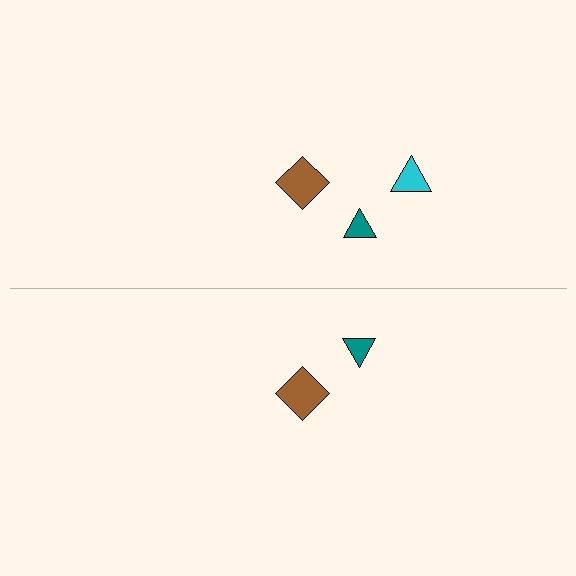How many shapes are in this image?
There are 5 shapes in this image.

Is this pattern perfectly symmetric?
No, the pattern is not perfectly symmetric. A cyan triangle is missing from the bottom side.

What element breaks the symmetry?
A cyan triangle is missing from the bottom side.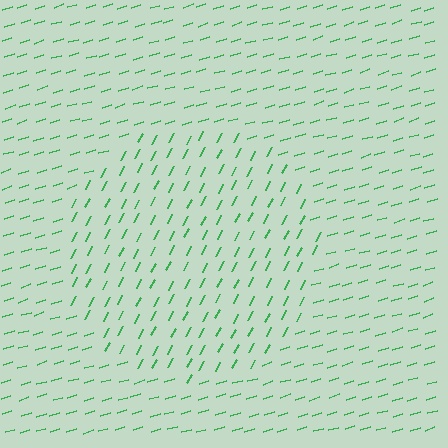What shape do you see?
I see a circle.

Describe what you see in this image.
The image is filled with small green line segments. A circle region in the image has lines oriented differently from the surrounding lines, creating a visible texture boundary.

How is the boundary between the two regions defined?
The boundary is defined purely by a change in line orientation (approximately 45 degrees difference). All lines are the same color and thickness.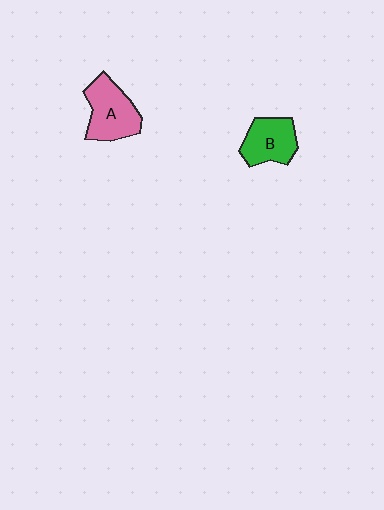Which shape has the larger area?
Shape A (pink).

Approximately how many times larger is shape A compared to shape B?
Approximately 1.2 times.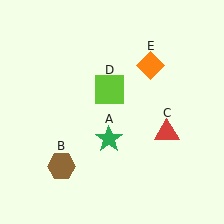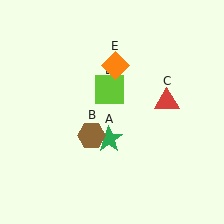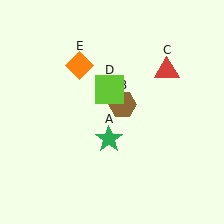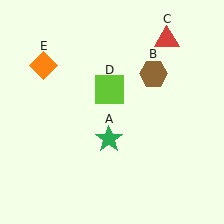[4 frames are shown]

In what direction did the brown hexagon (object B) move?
The brown hexagon (object B) moved up and to the right.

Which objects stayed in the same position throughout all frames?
Green star (object A) and lime square (object D) remained stationary.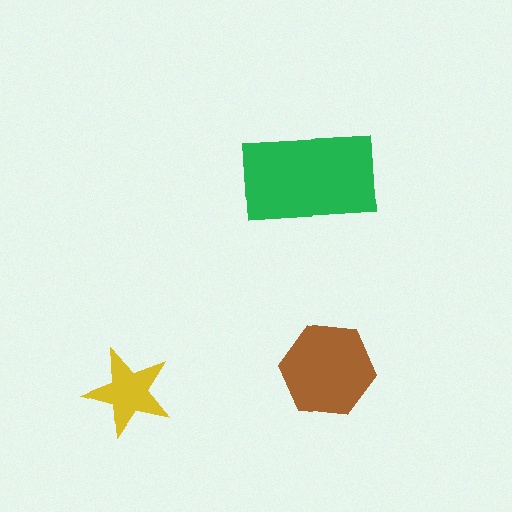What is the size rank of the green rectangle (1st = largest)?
1st.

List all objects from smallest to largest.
The yellow star, the brown hexagon, the green rectangle.